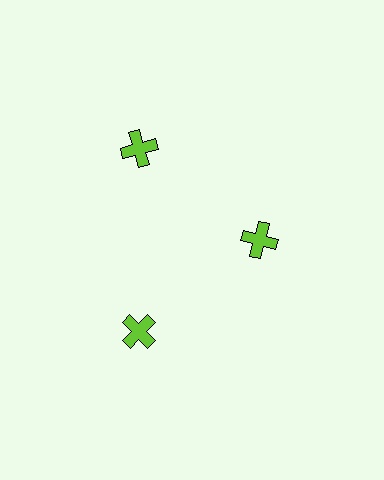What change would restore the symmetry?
The symmetry would be restored by moving it outward, back onto the ring so that all 3 crosses sit at equal angles and equal distance from the center.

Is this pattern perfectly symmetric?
No. The 3 lime crosses are arranged in a ring, but one element near the 3 o'clock position is pulled inward toward the center, breaking the 3-fold rotational symmetry.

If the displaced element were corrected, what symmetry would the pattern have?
It would have 3-fold rotational symmetry — the pattern would map onto itself every 120 degrees.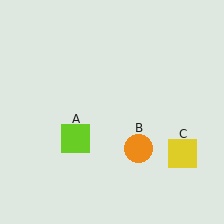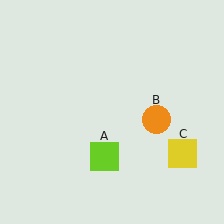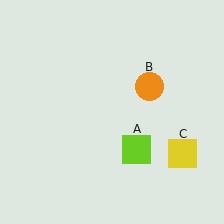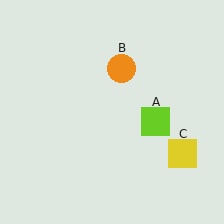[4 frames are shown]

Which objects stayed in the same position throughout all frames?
Yellow square (object C) remained stationary.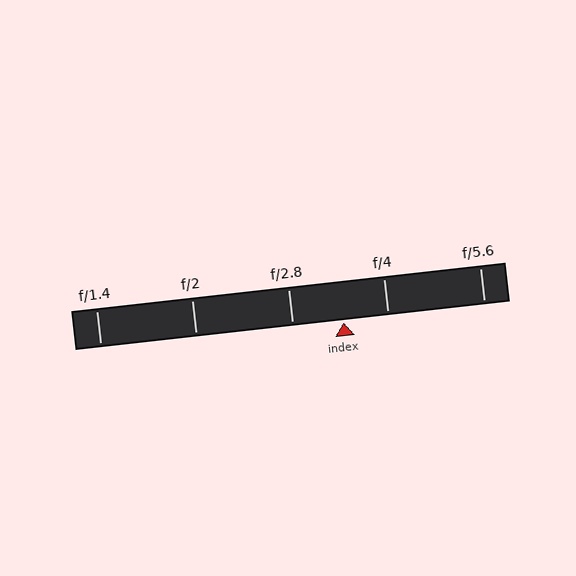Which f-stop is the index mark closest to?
The index mark is closest to f/4.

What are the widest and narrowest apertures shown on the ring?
The widest aperture shown is f/1.4 and the narrowest is f/5.6.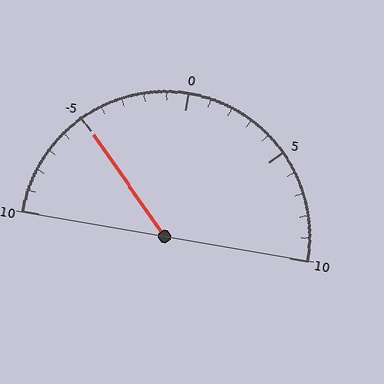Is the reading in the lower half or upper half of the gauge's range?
The reading is in the lower half of the range (-10 to 10).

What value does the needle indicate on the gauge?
The needle indicates approximately -5.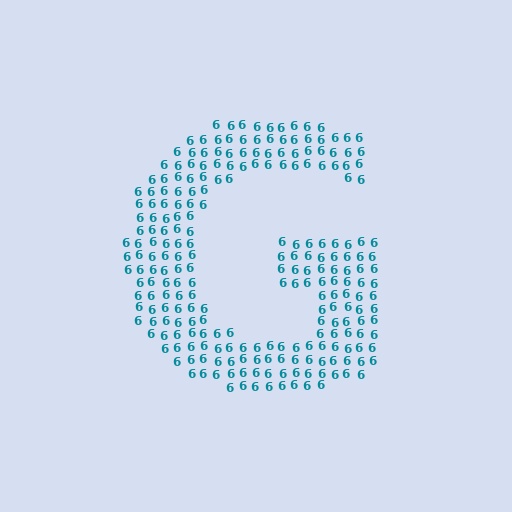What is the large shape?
The large shape is the letter G.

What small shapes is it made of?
It is made of small digit 6's.